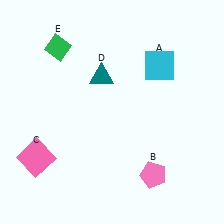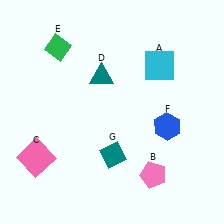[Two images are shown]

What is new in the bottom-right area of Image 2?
A teal diamond (G) was added in the bottom-right area of Image 2.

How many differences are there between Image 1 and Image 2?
There are 2 differences between the two images.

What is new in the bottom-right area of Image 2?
A blue hexagon (F) was added in the bottom-right area of Image 2.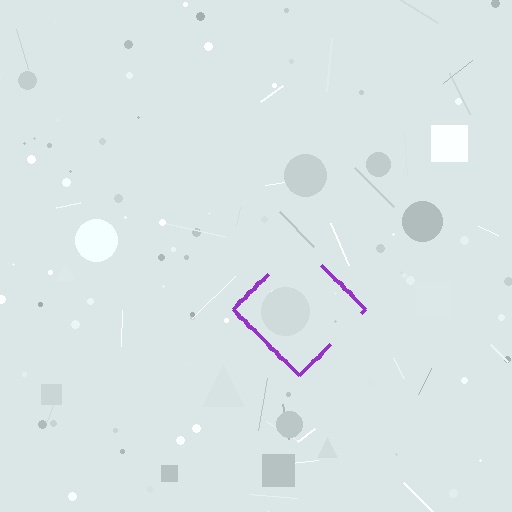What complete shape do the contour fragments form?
The contour fragments form a diamond.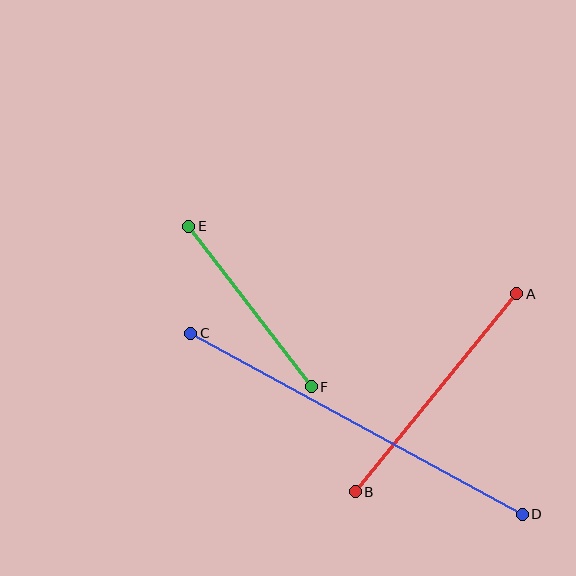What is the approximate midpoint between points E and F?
The midpoint is at approximately (250, 307) pixels.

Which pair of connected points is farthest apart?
Points C and D are farthest apart.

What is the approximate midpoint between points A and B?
The midpoint is at approximately (436, 393) pixels.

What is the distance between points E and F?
The distance is approximately 202 pixels.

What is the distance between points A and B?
The distance is approximately 256 pixels.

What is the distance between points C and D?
The distance is approximately 378 pixels.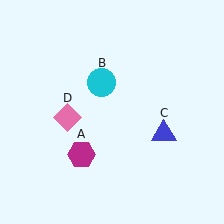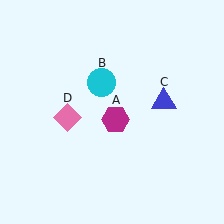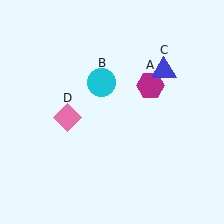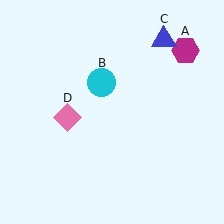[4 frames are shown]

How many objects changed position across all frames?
2 objects changed position: magenta hexagon (object A), blue triangle (object C).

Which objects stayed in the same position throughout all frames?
Cyan circle (object B) and pink diamond (object D) remained stationary.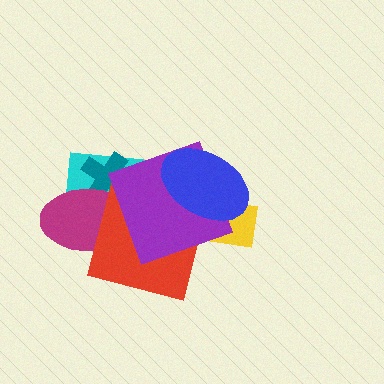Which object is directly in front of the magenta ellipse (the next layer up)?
The red square is directly in front of the magenta ellipse.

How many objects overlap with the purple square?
5 objects overlap with the purple square.